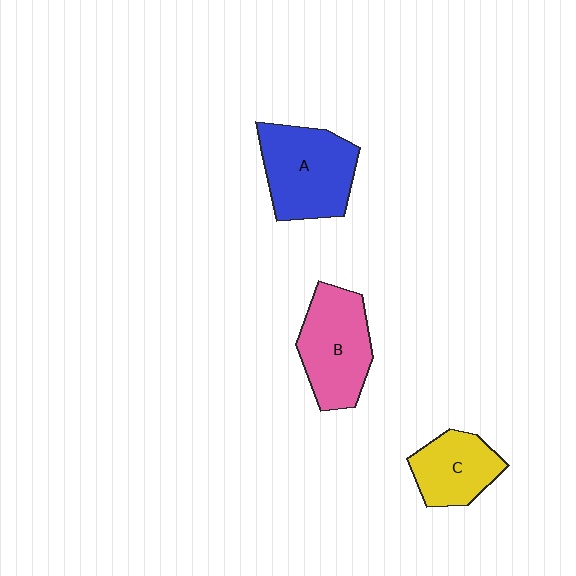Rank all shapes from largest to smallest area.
From largest to smallest: A (blue), B (pink), C (yellow).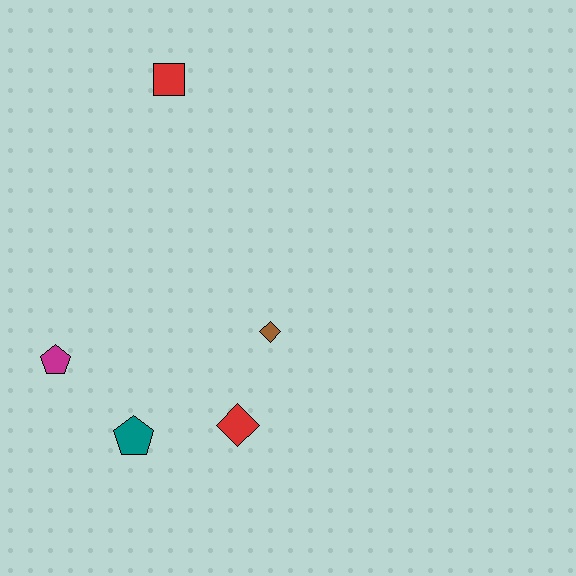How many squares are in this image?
There is 1 square.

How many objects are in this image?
There are 5 objects.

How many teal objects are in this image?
There is 1 teal object.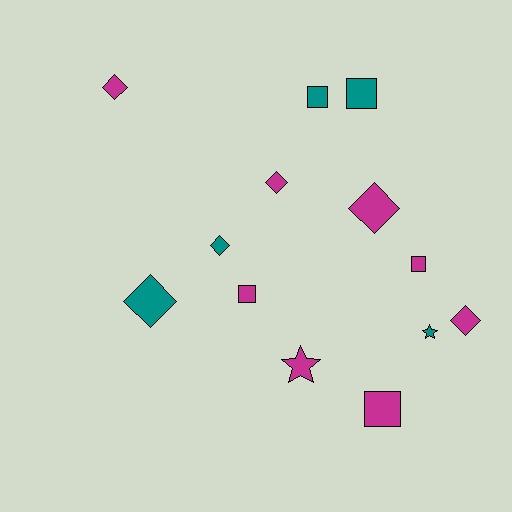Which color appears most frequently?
Magenta, with 8 objects.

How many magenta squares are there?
There are 3 magenta squares.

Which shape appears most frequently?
Diamond, with 6 objects.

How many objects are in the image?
There are 13 objects.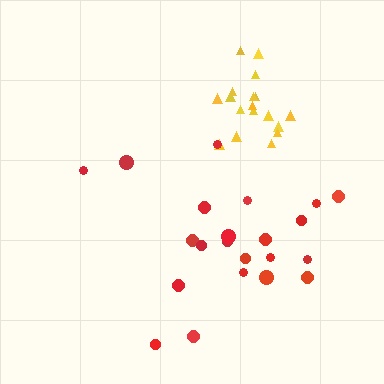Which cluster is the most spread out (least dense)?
Red.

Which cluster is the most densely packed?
Yellow.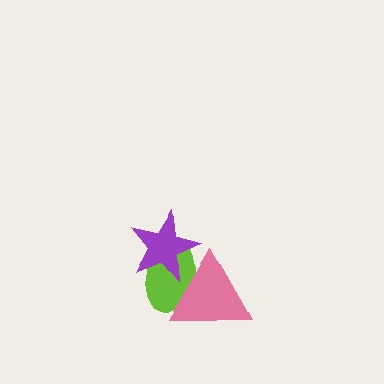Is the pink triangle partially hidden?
No, no other shape covers it.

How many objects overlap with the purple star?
2 objects overlap with the purple star.